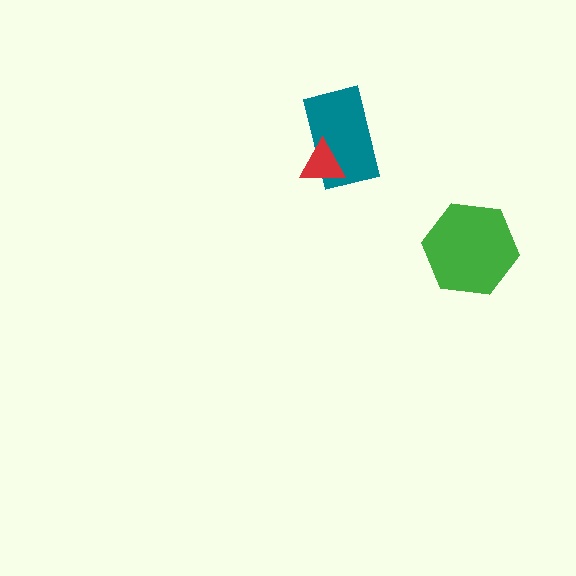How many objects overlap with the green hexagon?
0 objects overlap with the green hexagon.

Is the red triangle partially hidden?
No, no other shape covers it.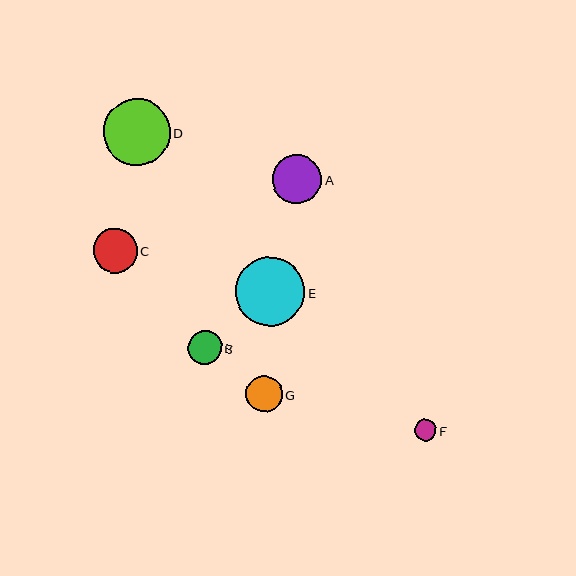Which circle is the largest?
Circle E is the largest with a size of approximately 69 pixels.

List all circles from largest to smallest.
From largest to smallest: E, D, A, C, G, B, F.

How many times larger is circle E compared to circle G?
Circle E is approximately 1.9 times the size of circle G.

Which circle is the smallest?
Circle F is the smallest with a size of approximately 21 pixels.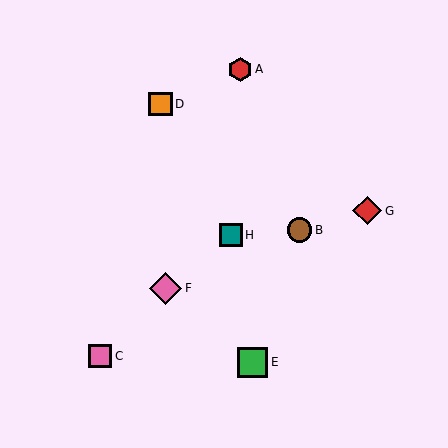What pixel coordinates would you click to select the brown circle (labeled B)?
Click at (299, 230) to select the brown circle B.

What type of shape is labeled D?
Shape D is an orange square.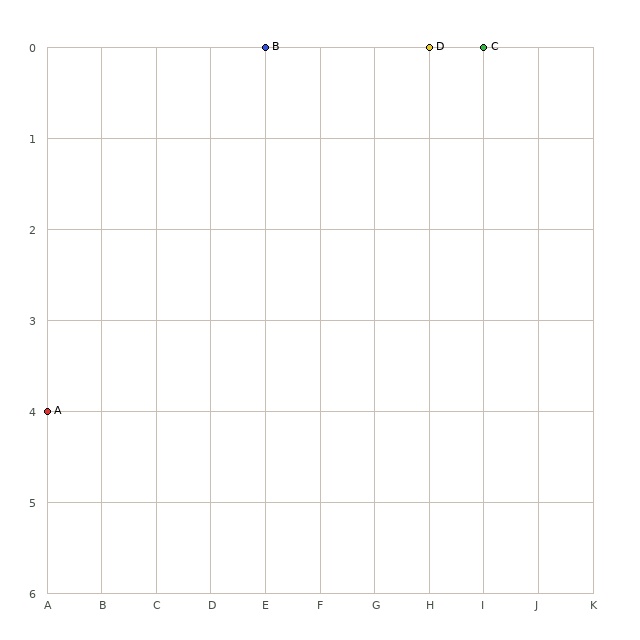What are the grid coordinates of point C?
Point C is at grid coordinates (I, 0).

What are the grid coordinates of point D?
Point D is at grid coordinates (H, 0).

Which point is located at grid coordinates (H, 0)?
Point D is at (H, 0).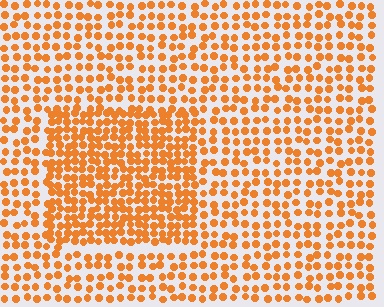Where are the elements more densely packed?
The elements are more densely packed inside the rectangle boundary.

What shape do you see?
I see a rectangle.